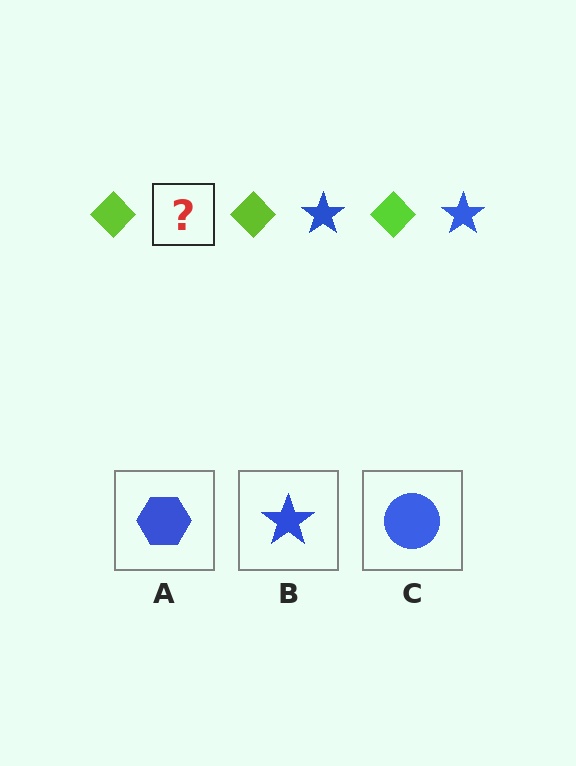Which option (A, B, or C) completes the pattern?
B.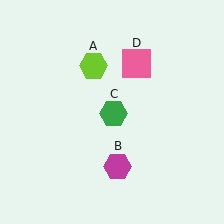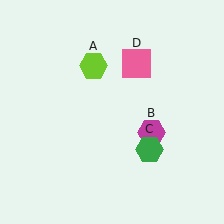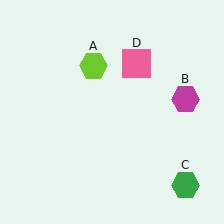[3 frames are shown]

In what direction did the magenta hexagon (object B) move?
The magenta hexagon (object B) moved up and to the right.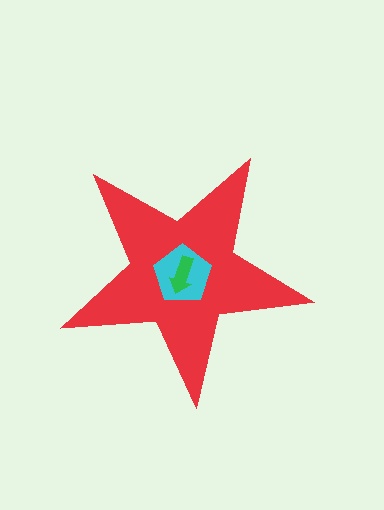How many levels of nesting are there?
3.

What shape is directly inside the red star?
The cyan pentagon.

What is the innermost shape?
The green arrow.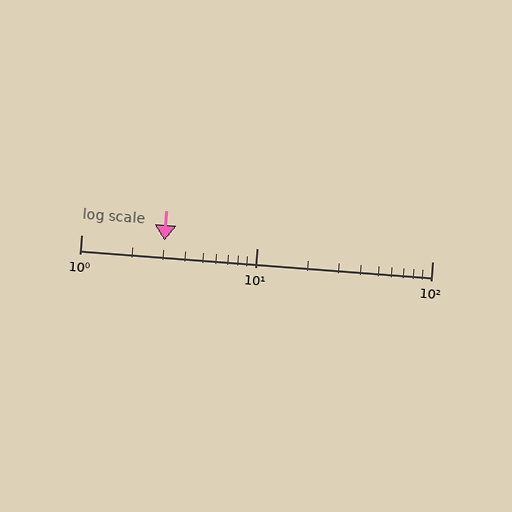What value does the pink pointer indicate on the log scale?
The pointer indicates approximately 3.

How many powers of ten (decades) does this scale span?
The scale spans 2 decades, from 1 to 100.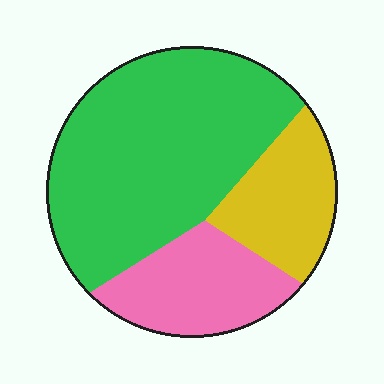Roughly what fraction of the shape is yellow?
Yellow takes up about one fifth (1/5) of the shape.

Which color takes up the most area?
Green, at roughly 60%.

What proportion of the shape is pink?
Pink covers around 20% of the shape.